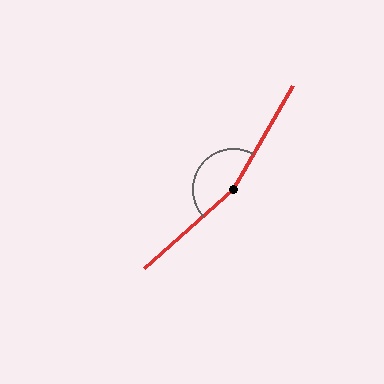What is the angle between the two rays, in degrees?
Approximately 162 degrees.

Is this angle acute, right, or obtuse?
It is obtuse.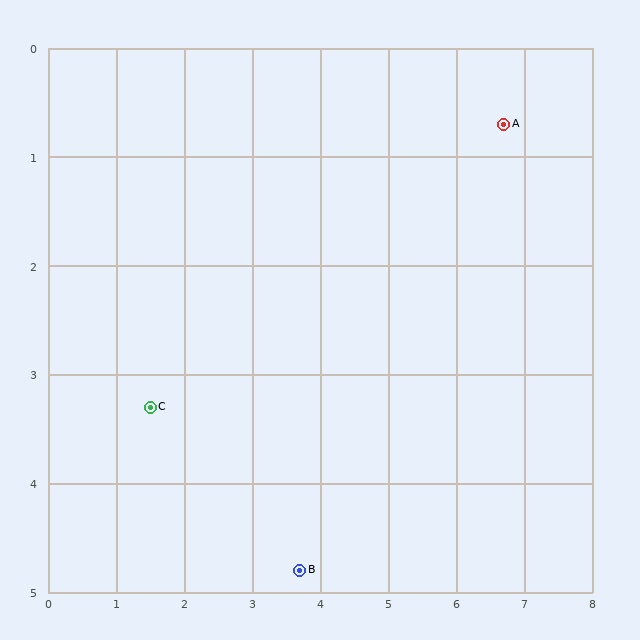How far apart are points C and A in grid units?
Points C and A are about 5.8 grid units apart.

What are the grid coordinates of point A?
Point A is at approximately (6.7, 0.7).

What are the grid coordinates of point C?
Point C is at approximately (1.5, 3.3).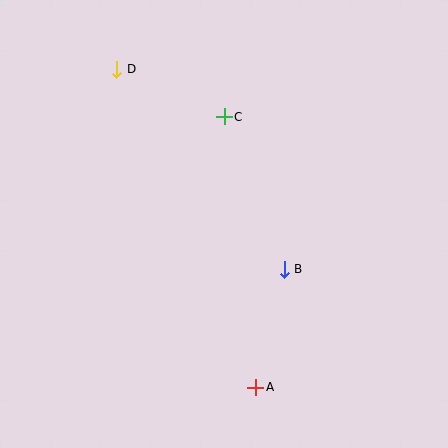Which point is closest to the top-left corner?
Point D is closest to the top-left corner.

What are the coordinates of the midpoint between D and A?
The midpoint between D and A is at (186, 228).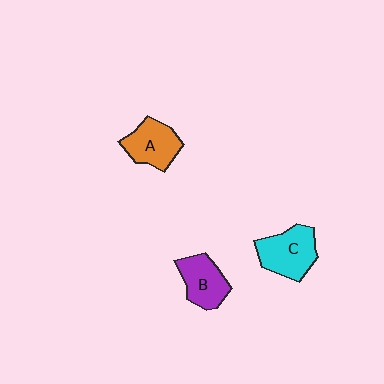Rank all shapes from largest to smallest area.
From largest to smallest: C (cyan), A (orange), B (purple).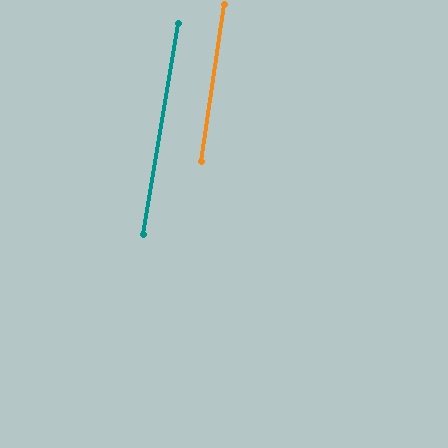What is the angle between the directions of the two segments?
Approximately 1 degree.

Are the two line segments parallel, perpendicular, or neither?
Parallel — their directions differ by only 1.3°.